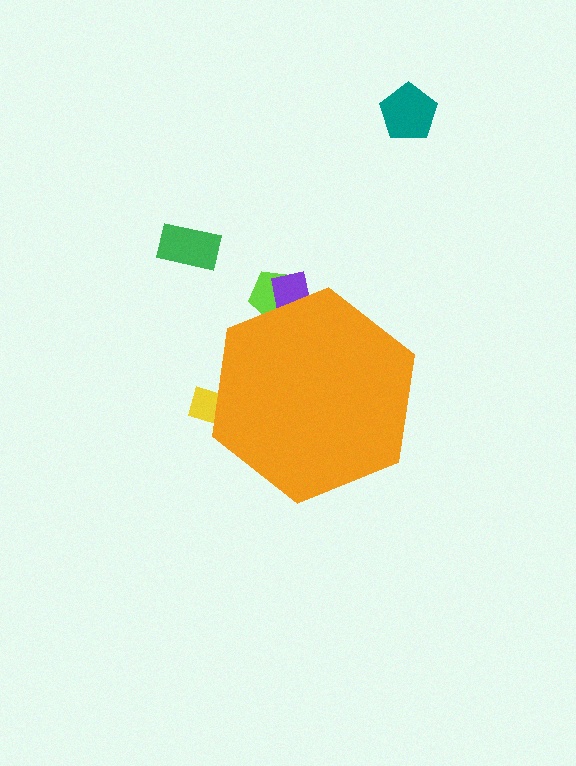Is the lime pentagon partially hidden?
Yes, the lime pentagon is partially hidden behind the orange hexagon.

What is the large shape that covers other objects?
An orange hexagon.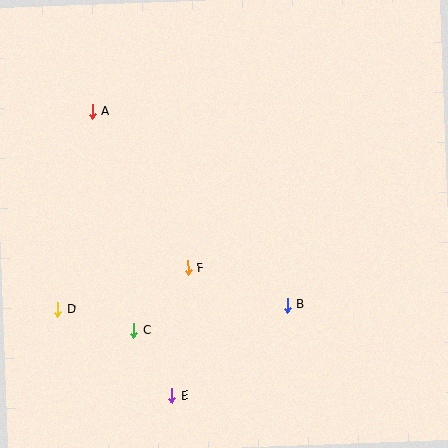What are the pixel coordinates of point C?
Point C is at (134, 330).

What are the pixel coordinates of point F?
Point F is at (188, 268).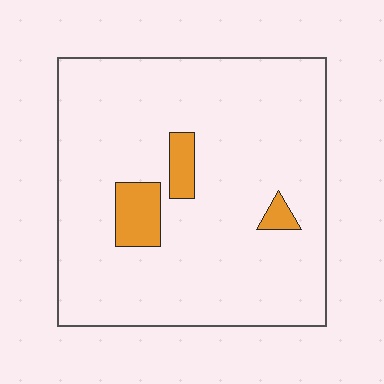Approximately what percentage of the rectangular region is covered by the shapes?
Approximately 10%.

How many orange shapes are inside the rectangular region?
3.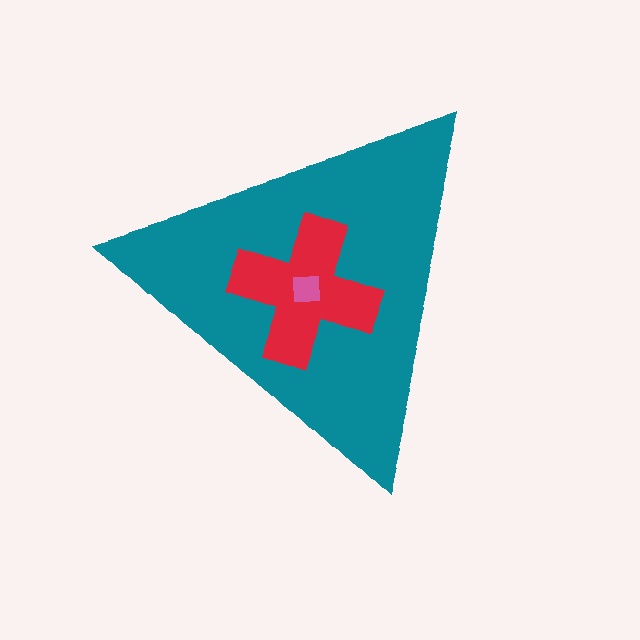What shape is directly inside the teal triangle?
The red cross.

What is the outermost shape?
The teal triangle.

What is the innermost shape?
The pink square.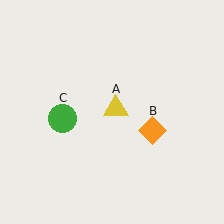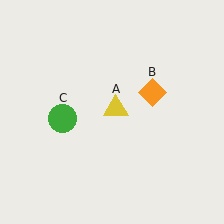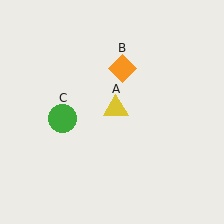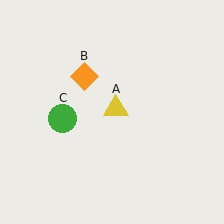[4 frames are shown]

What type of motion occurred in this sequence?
The orange diamond (object B) rotated counterclockwise around the center of the scene.